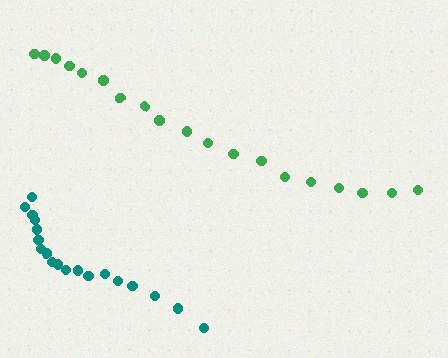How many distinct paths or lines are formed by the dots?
There are 2 distinct paths.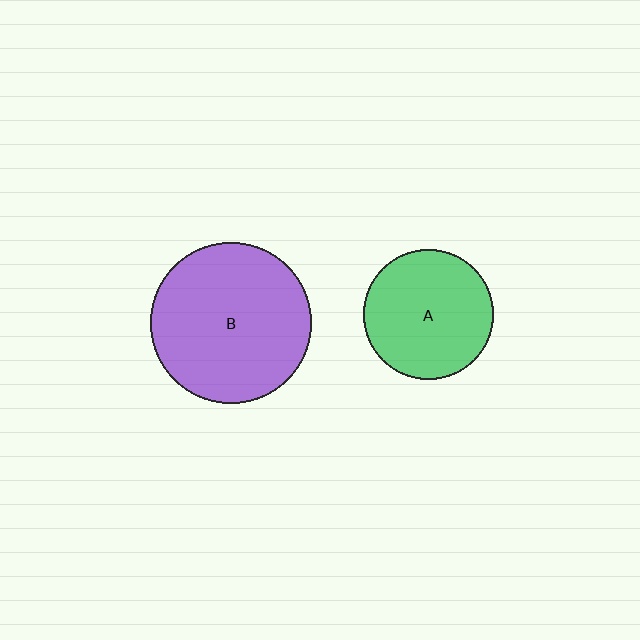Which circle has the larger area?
Circle B (purple).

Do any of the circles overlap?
No, none of the circles overlap.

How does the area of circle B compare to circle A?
Approximately 1.5 times.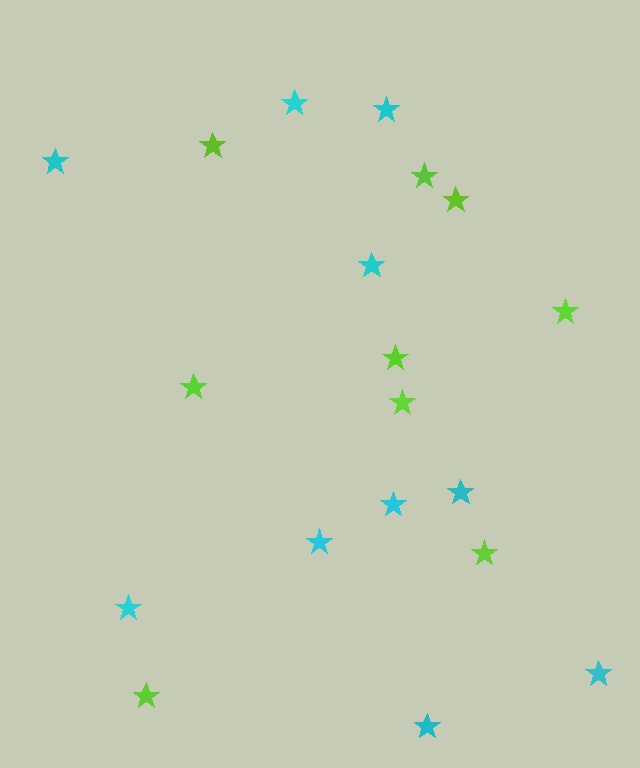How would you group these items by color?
There are 2 groups: one group of lime stars (9) and one group of cyan stars (10).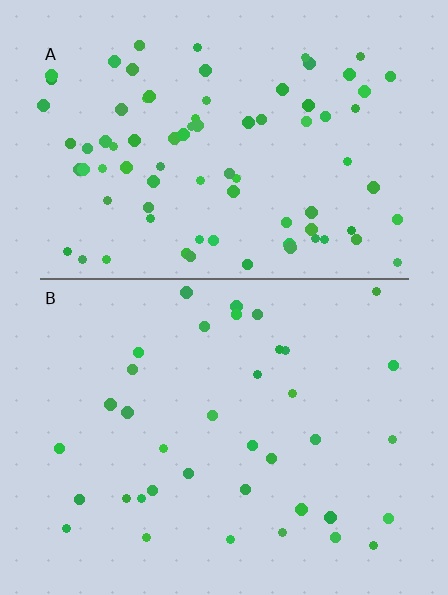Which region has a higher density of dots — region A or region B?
A (the top).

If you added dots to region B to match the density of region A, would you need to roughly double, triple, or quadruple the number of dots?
Approximately double.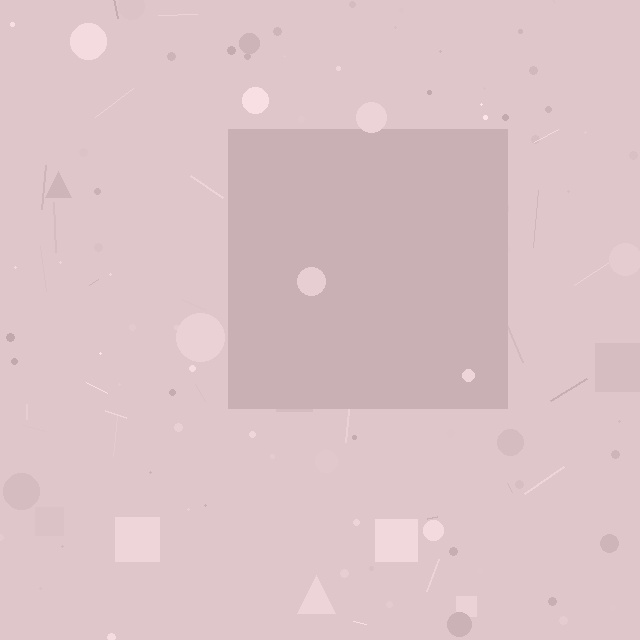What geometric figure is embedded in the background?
A square is embedded in the background.